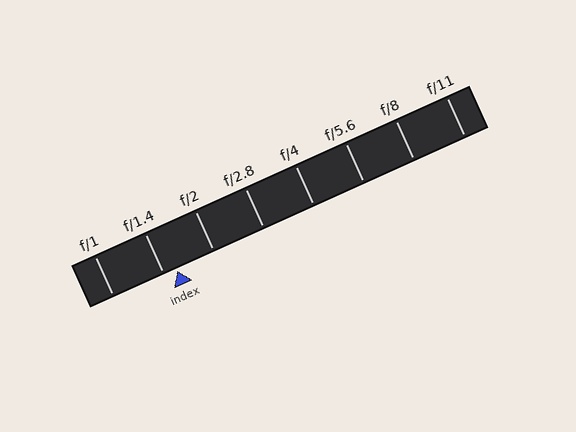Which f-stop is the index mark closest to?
The index mark is closest to f/1.4.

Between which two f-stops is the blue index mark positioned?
The index mark is between f/1.4 and f/2.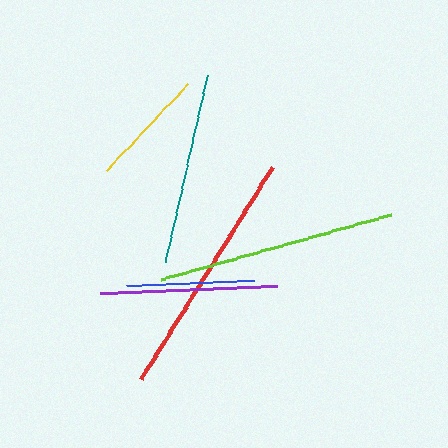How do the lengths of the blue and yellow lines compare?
The blue and yellow lines are approximately the same length.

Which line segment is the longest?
The red line is the longest at approximately 249 pixels.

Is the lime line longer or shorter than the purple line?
The lime line is longer than the purple line.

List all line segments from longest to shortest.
From longest to shortest: red, lime, teal, purple, blue, yellow.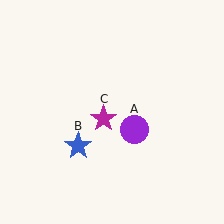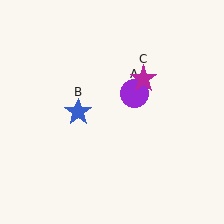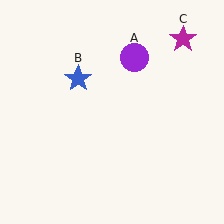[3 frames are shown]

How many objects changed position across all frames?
3 objects changed position: purple circle (object A), blue star (object B), magenta star (object C).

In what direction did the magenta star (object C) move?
The magenta star (object C) moved up and to the right.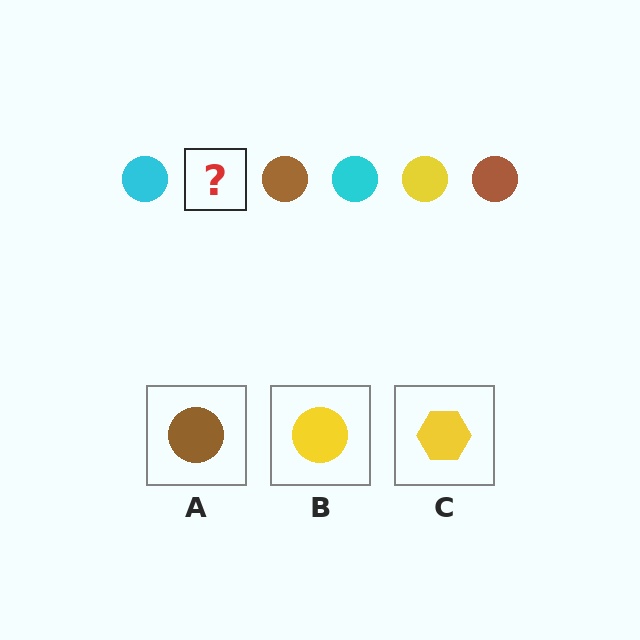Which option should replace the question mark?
Option B.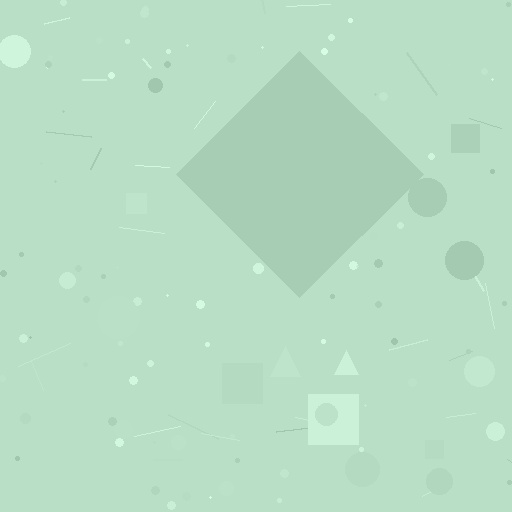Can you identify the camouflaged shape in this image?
The camouflaged shape is a diamond.